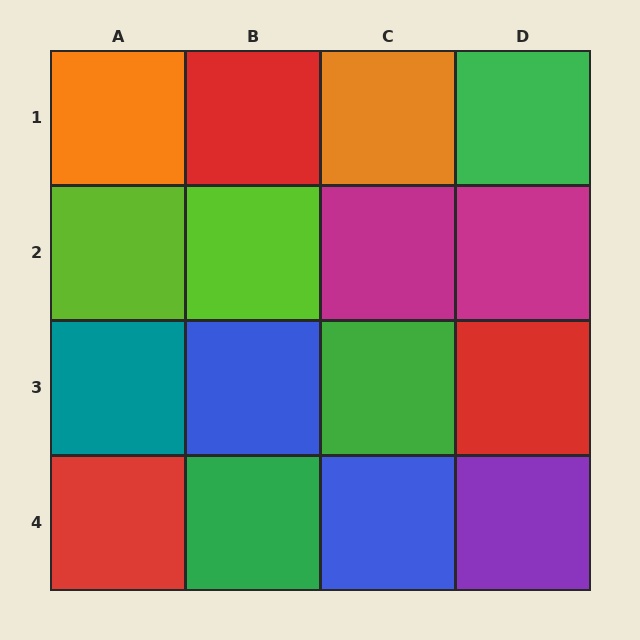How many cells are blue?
2 cells are blue.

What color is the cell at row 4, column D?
Purple.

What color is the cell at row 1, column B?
Red.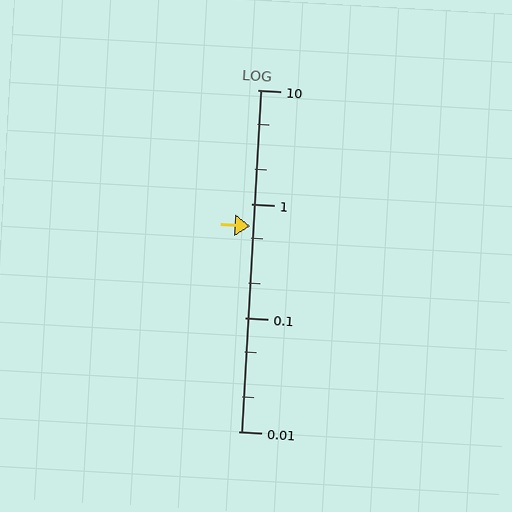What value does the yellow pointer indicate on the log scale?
The pointer indicates approximately 0.63.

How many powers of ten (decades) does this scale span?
The scale spans 3 decades, from 0.01 to 10.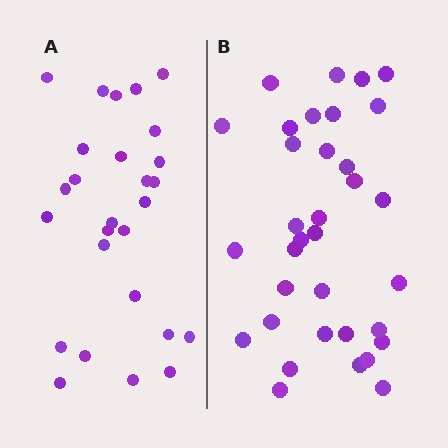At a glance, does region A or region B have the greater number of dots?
Region B (the right region) has more dots.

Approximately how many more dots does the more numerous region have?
Region B has roughly 8 or so more dots than region A.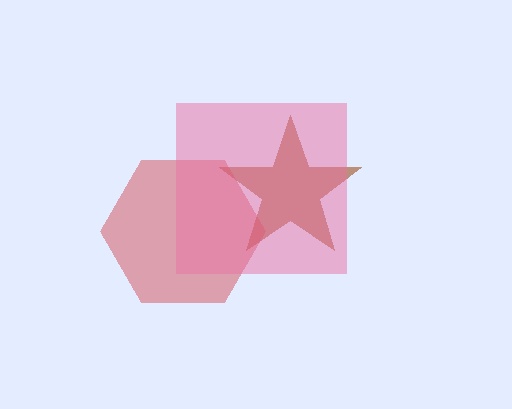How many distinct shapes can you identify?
There are 3 distinct shapes: a brown star, a red hexagon, a pink square.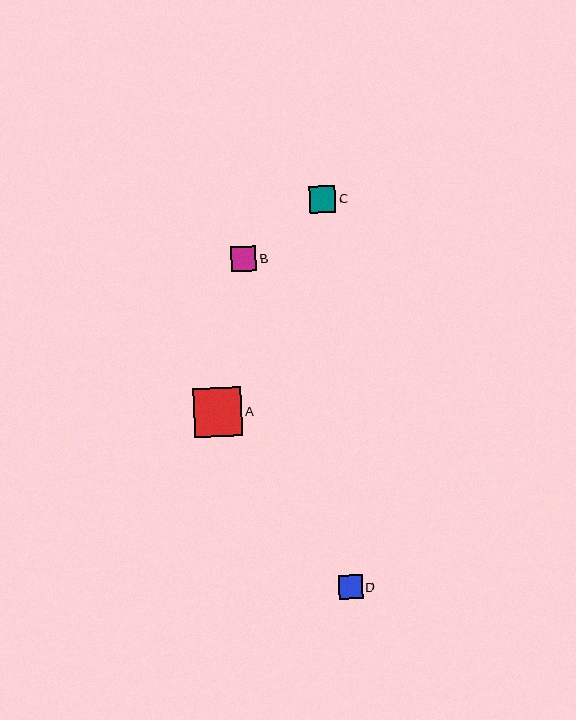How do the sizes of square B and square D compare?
Square B and square D are approximately the same size.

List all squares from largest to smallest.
From largest to smallest: A, C, B, D.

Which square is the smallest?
Square D is the smallest with a size of approximately 24 pixels.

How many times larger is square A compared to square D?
Square A is approximately 2.0 times the size of square D.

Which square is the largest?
Square A is the largest with a size of approximately 49 pixels.